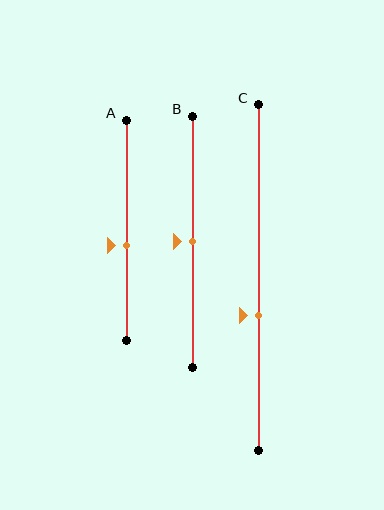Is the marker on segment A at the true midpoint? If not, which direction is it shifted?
No, the marker on segment A is shifted downward by about 7% of the segment length.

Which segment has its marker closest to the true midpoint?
Segment B has its marker closest to the true midpoint.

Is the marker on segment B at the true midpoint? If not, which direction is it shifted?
Yes, the marker on segment B is at the true midpoint.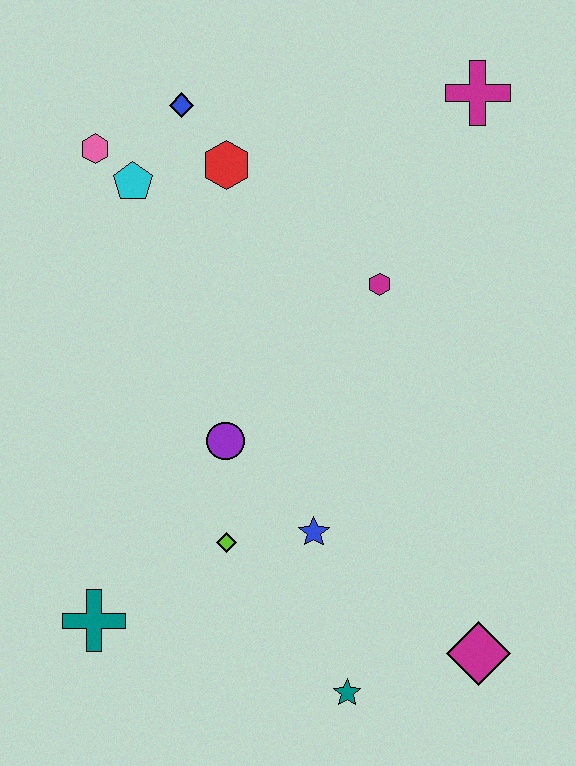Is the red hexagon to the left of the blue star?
Yes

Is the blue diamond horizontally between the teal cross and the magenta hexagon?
Yes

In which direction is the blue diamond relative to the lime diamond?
The blue diamond is above the lime diamond.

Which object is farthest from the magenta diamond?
The pink hexagon is farthest from the magenta diamond.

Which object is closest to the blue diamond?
The red hexagon is closest to the blue diamond.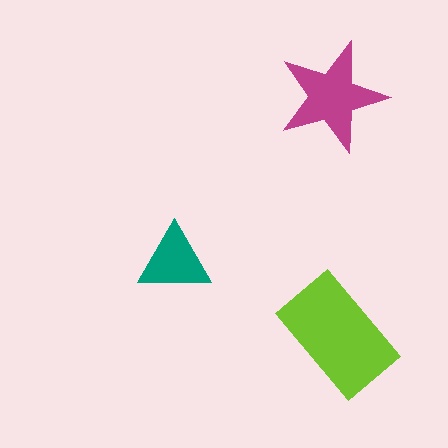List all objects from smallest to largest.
The teal triangle, the magenta star, the lime rectangle.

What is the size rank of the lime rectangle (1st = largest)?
1st.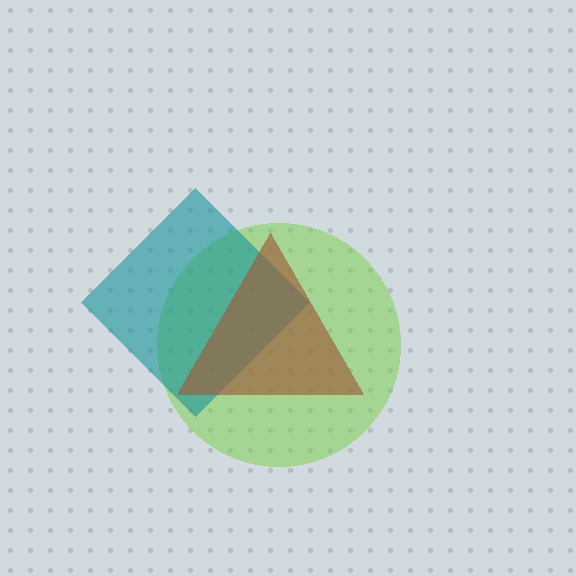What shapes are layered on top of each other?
The layered shapes are: a lime circle, a teal diamond, a brown triangle.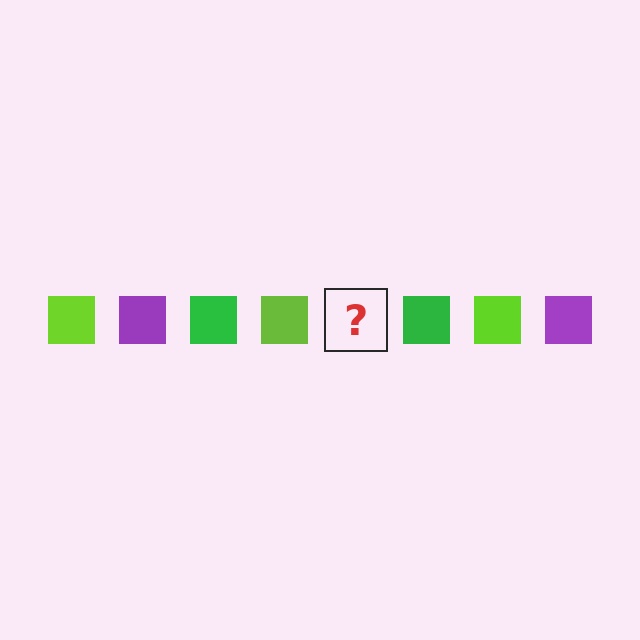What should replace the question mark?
The question mark should be replaced with a purple square.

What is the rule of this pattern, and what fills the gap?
The rule is that the pattern cycles through lime, purple, green squares. The gap should be filled with a purple square.